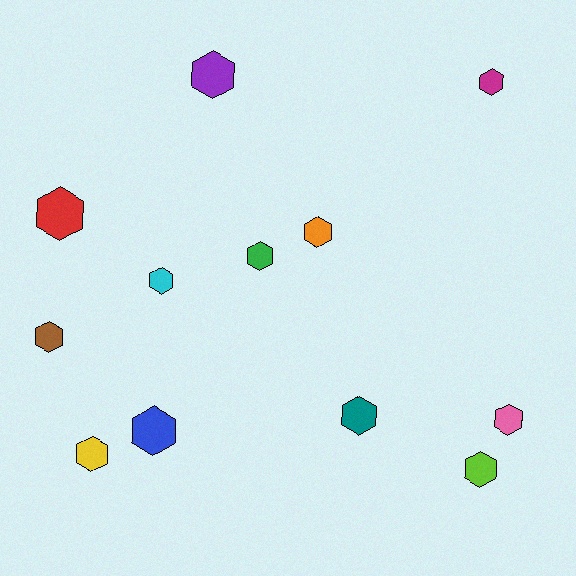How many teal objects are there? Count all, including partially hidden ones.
There is 1 teal object.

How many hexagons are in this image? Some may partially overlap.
There are 12 hexagons.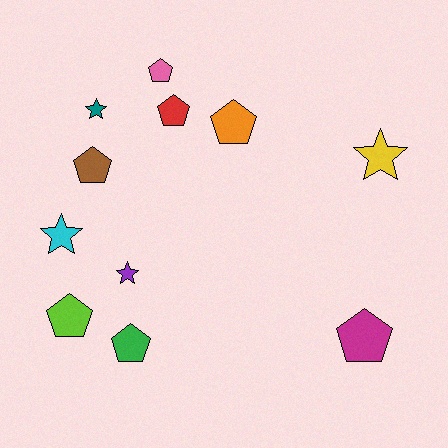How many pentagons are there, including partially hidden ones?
There are 7 pentagons.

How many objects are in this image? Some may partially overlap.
There are 11 objects.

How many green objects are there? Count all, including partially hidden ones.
There is 1 green object.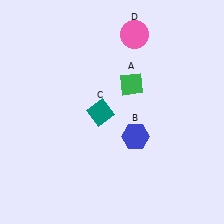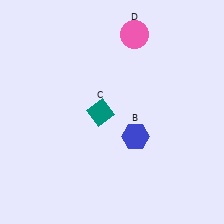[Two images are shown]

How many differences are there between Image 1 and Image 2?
There is 1 difference between the two images.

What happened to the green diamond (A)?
The green diamond (A) was removed in Image 2. It was in the top-right area of Image 1.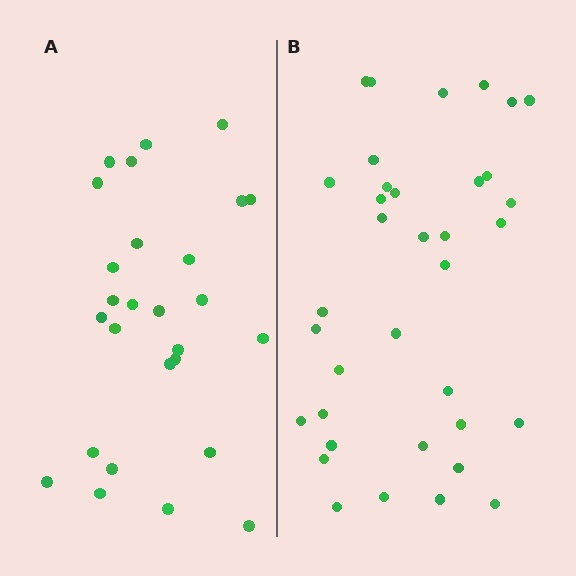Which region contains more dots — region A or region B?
Region B (the right region) has more dots.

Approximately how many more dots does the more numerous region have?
Region B has roughly 8 or so more dots than region A.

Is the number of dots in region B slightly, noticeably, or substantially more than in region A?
Region B has noticeably more, but not dramatically so. The ratio is roughly 1.3 to 1.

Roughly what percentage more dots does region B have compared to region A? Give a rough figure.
About 35% more.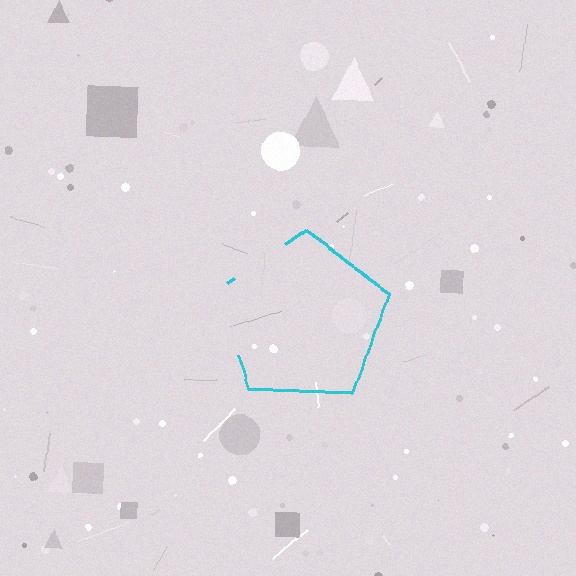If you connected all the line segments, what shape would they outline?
They would outline a pentagon.